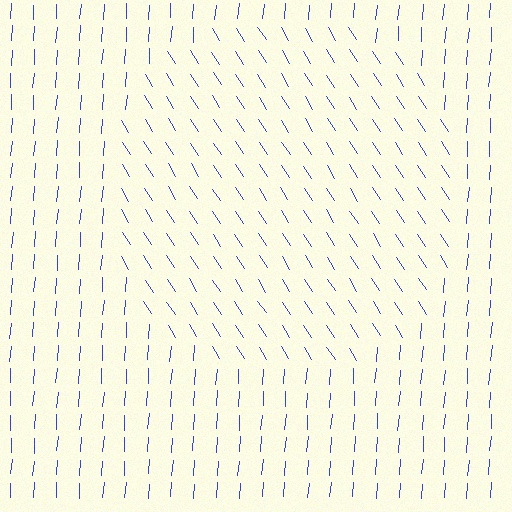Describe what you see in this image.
The image is filled with small blue line segments. A circle region in the image has lines oriented differently from the surrounding lines, creating a visible texture boundary.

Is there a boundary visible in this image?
Yes, there is a texture boundary formed by a change in line orientation.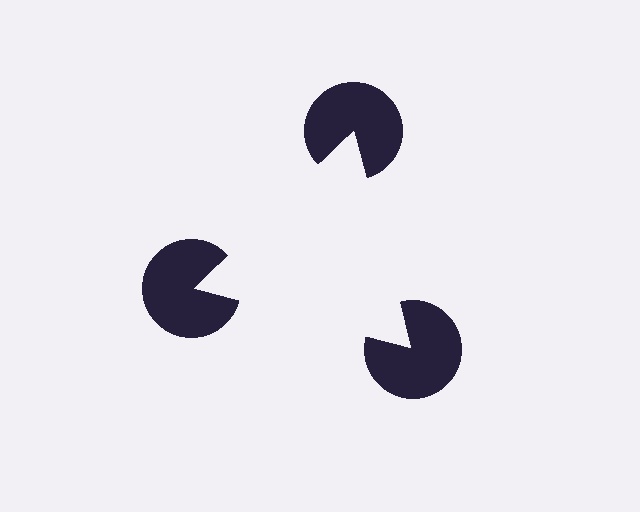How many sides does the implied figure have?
3 sides.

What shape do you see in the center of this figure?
An illusory triangle — its edges are inferred from the aligned wedge cuts in the pac-man discs, not physically drawn.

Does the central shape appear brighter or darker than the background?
It typically appears slightly brighter than the background, even though no actual brightness change is drawn.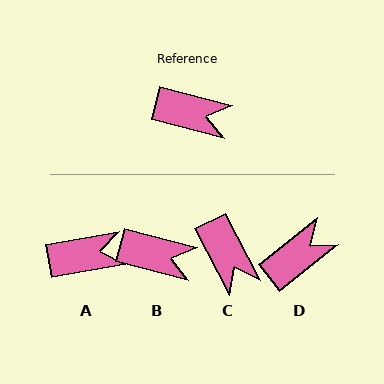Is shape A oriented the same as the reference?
No, it is off by about 25 degrees.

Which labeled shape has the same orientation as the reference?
B.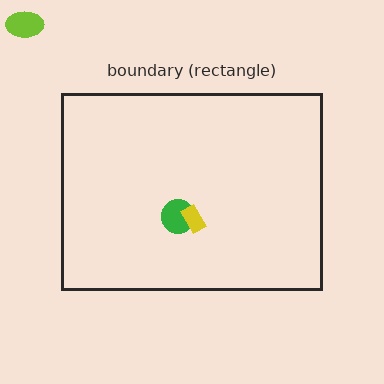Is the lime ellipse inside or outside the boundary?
Outside.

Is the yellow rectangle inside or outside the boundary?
Inside.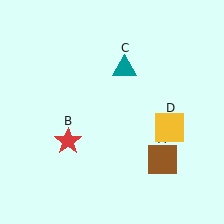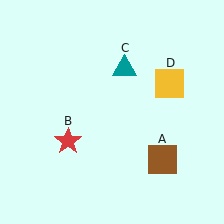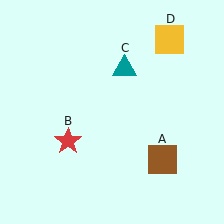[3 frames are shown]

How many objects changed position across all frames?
1 object changed position: yellow square (object D).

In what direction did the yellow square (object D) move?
The yellow square (object D) moved up.